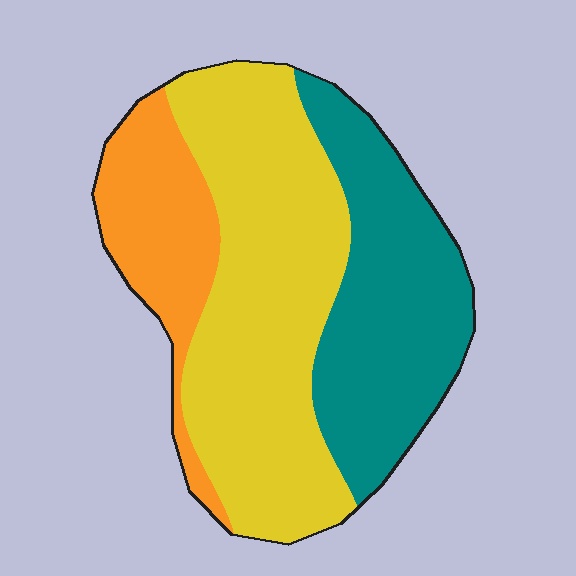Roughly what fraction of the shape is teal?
Teal covers roughly 35% of the shape.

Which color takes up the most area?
Yellow, at roughly 50%.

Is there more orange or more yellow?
Yellow.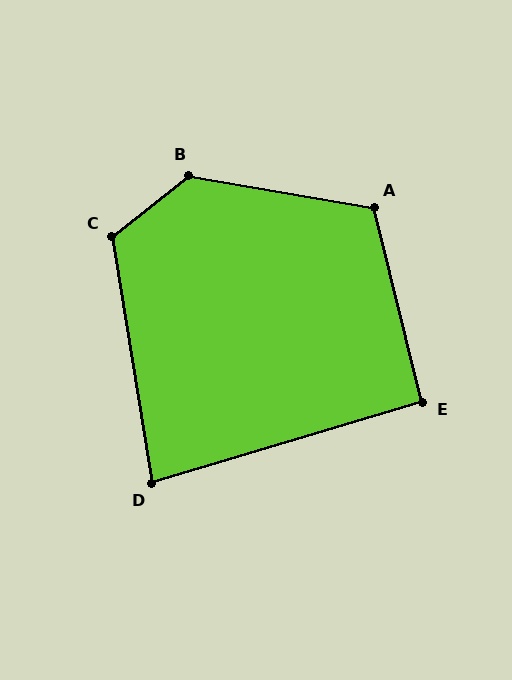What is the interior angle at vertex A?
Approximately 114 degrees (obtuse).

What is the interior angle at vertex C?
Approximately 119 degrees (obtuse).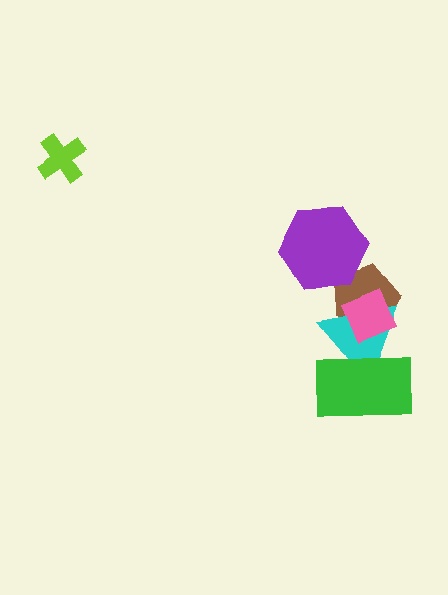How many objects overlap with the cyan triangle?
3 objects overlap with the cyan triangle.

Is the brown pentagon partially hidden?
Yes, it is partially covered by another shape.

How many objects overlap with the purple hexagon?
1 object overlaps with the purple hexagon.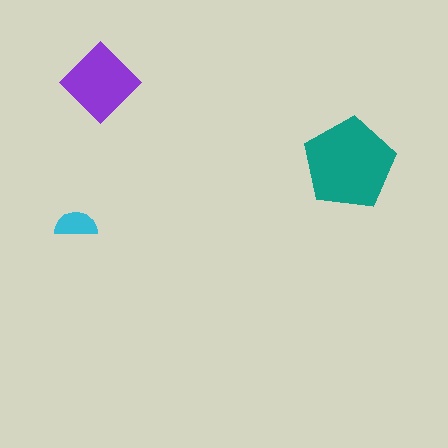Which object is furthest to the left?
The cyan semicircle is leftmost.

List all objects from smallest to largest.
The cyan semicircle, the purple diamond, the teal pentagon.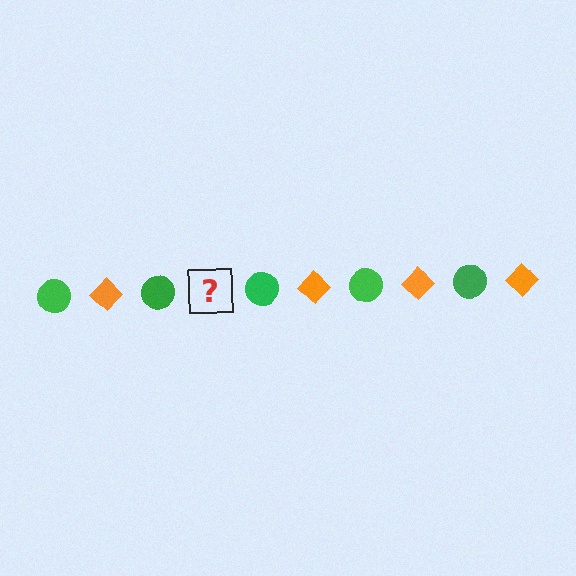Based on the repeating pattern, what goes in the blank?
The blank should be an orange diamond.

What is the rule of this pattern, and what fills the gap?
The rule is that the pattern alternates between green circle and orange diamond. The gap should be filled with an orange diamond.